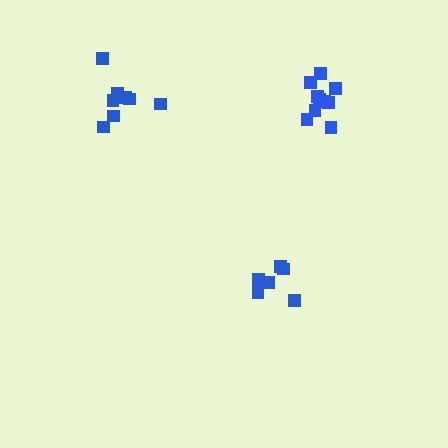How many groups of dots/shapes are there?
There are 3 groups.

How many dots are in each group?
Group 1: 6 dots, Group 2: 8 dots, Group 3: 10 dots (24 total).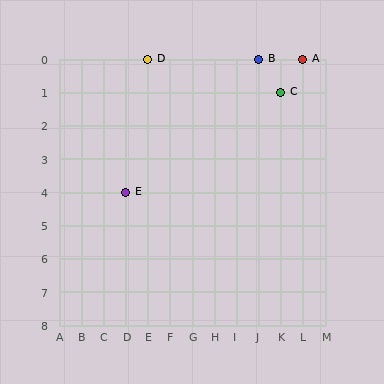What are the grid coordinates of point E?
Point E is at grid coordinates (D, 4).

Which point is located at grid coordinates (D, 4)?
Point E is at (D, 4).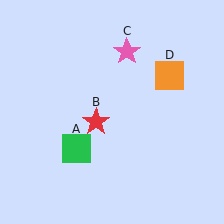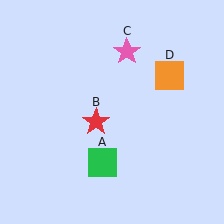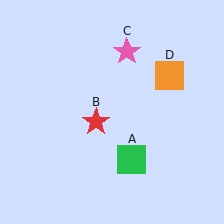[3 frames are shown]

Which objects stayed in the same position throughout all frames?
Red star (object B) and pink star (object C) and orange square (object D) remained stationary.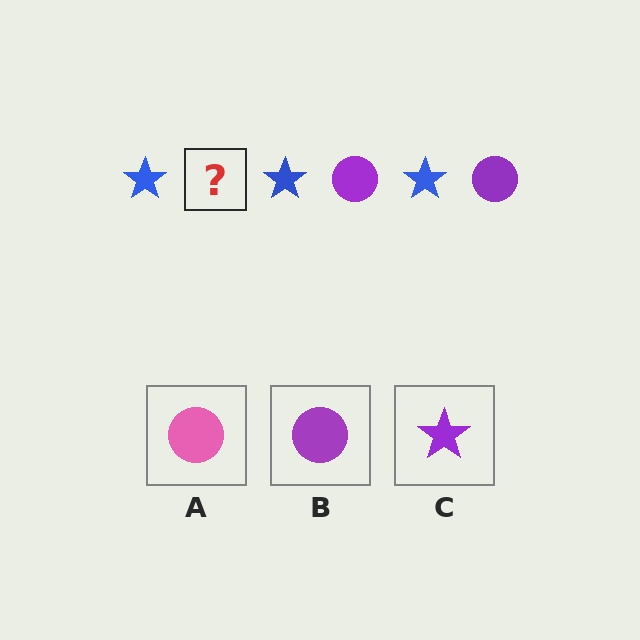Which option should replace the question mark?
Option B.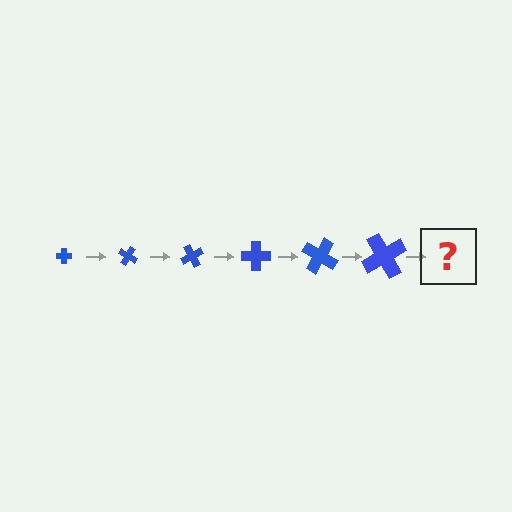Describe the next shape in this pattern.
It should be a cross, larger than the previous one and rotated 180 degrees from the start.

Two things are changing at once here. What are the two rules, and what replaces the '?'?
The two rules are that the cross grows larger each step and it rotates 30 degrees each step. The '?' should be a cross, larger than the previous one and rotated 180 degrees from the start.